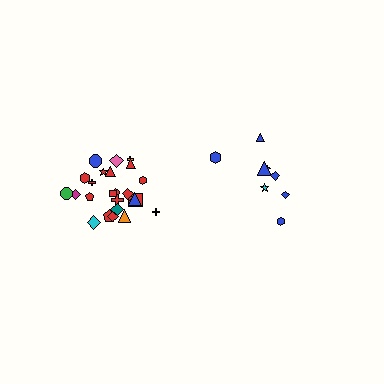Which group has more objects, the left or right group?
The left group.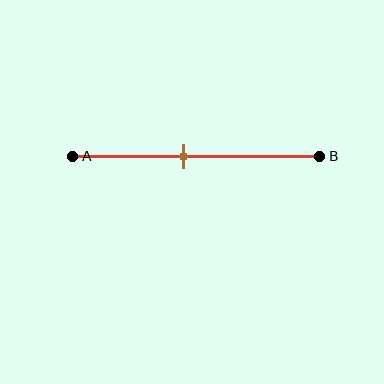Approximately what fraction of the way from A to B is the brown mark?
The brown mark is approximately 45% of the way from A to B.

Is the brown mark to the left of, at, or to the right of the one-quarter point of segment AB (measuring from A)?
The brown mark is to the right of the one-quarter point of segment AB.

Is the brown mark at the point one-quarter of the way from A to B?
No, the mark is at about 45% from A, not at the 25% one-quarter point.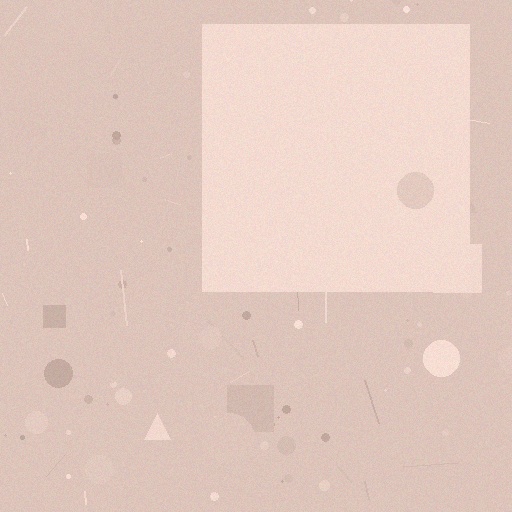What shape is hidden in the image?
A square is hidden in the image.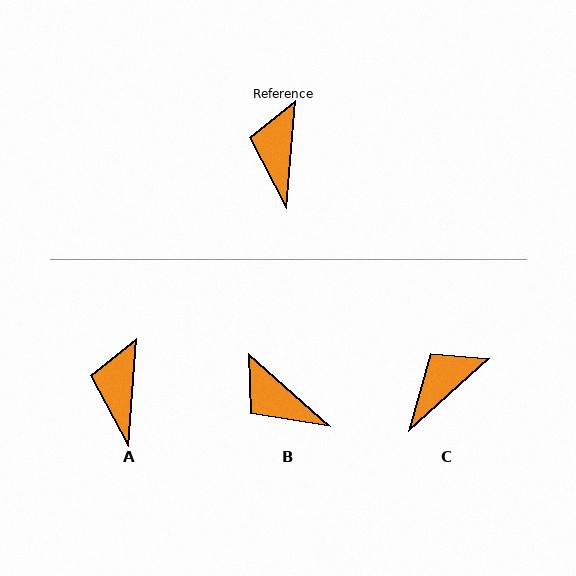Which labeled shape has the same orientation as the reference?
A.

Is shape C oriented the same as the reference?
No, it is off by about 43 degrees.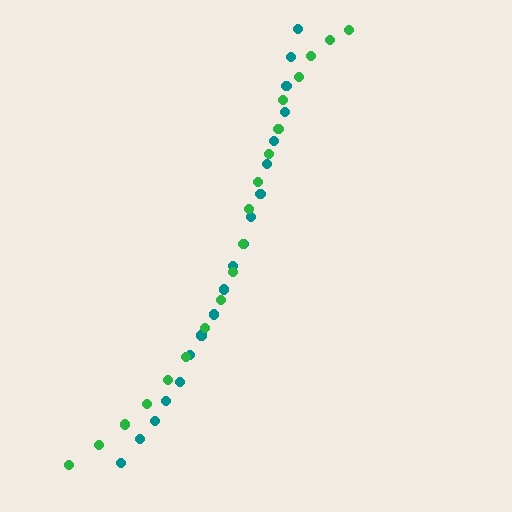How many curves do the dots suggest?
There are 2 distinct paths.